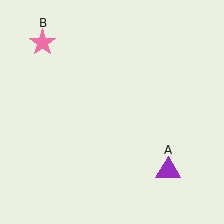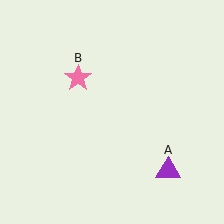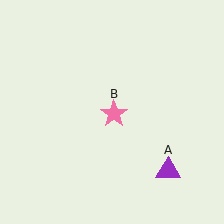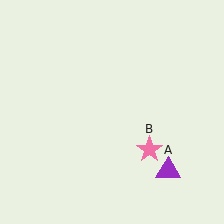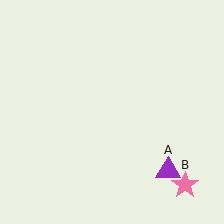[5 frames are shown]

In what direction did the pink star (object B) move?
The pink star (object B) moved down and to the right.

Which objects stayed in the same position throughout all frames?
Purple triangle (object A) remained stationary.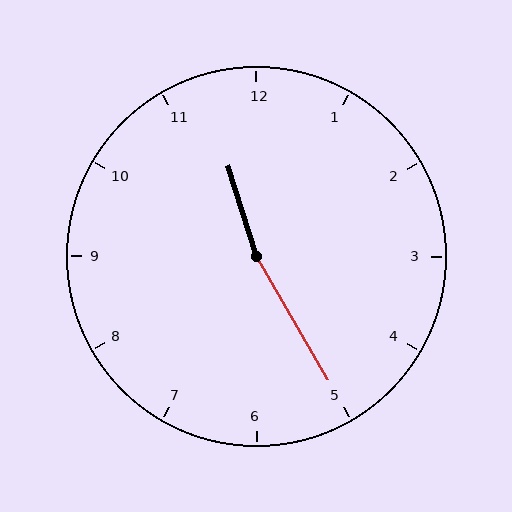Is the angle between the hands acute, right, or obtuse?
It is obtuse.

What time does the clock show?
11:25.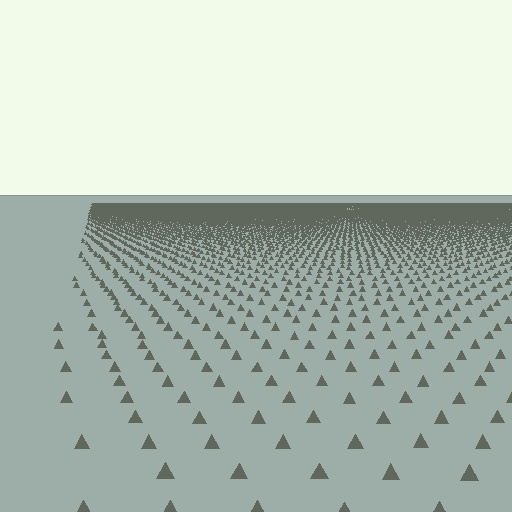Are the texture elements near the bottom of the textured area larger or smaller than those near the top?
Larger. Near the bottom, elements are closer to the viewer and appear at a bigger on-screen size.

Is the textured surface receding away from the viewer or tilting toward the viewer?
The surface is receding away from the viewer. Texture elements get smaller and denser toward the top.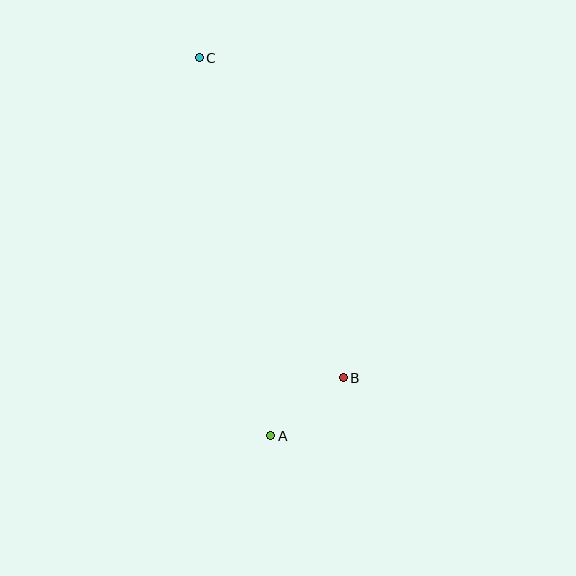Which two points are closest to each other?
Points A and B are closest to each other.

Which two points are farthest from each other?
Points A and C are farthest from each other.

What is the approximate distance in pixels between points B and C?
The distance between B and C is approximately 351 pixels.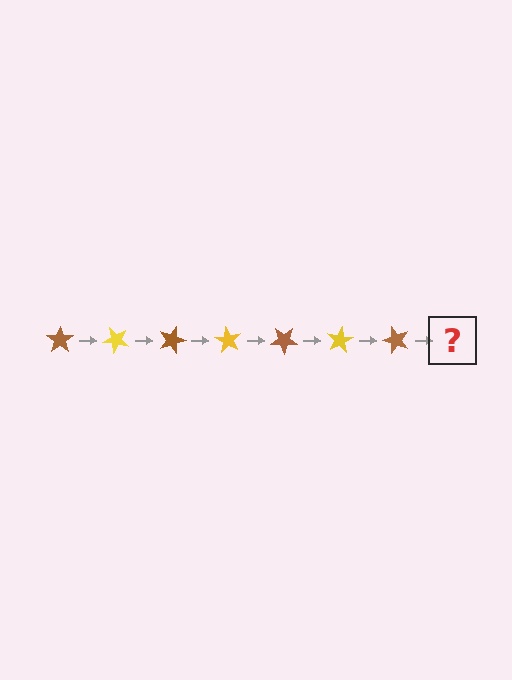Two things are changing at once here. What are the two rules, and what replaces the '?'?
The two rules are that it rotates 45 degrees each step and the color cycles through brown and yellow. The '?' should be a yellow star, rotated 315 degrees from the start.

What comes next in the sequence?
The next element should be a yellow star, rotated 315 degrees from the start.